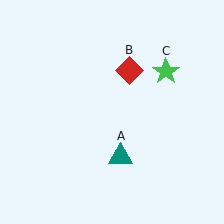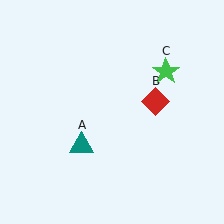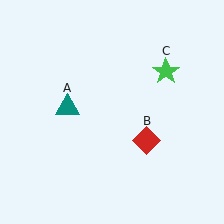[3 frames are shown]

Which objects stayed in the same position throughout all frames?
Green star (object C) remained stationary.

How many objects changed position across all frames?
2 objects changed position: teal triangle (object A), red diamond (object B).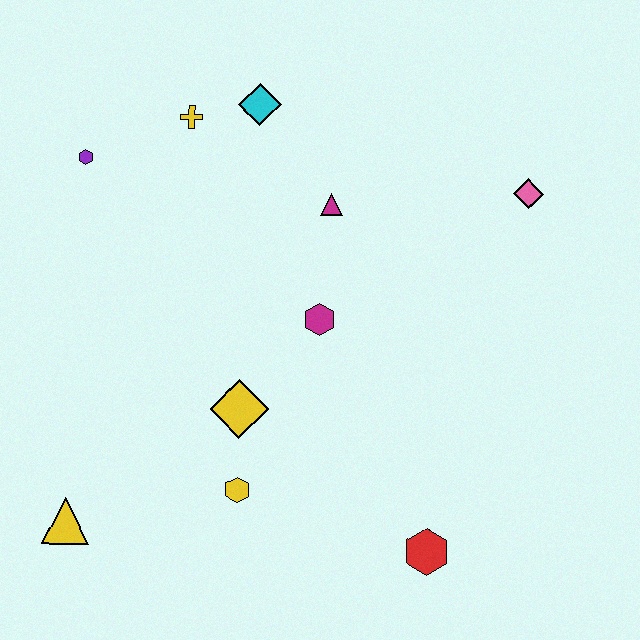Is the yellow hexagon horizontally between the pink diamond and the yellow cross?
Yes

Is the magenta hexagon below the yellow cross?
Yes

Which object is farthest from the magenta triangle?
The yellow triangle is farthest from the magenta triangle.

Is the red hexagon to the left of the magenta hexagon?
No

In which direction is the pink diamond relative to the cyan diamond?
The pink diamond is to the right of the cyan diamond.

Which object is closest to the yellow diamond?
The yellow hexagon is closest to the yellow diamond.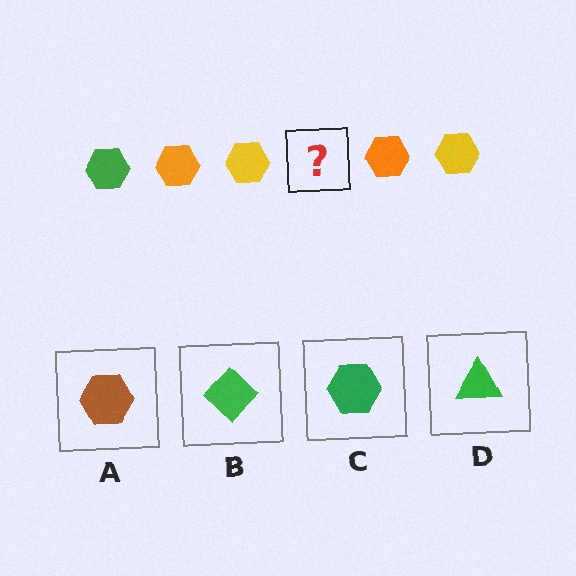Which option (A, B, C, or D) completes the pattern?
C.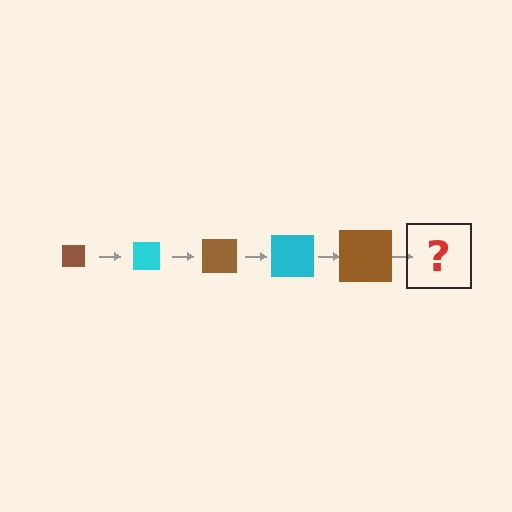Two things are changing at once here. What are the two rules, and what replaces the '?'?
The two rules are that the square grows larger each step and the color cycles through brown and cyan. The '?' should be a cyan square, larger than the previous one.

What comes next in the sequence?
The next element should be a cyan square, larger than the previous one.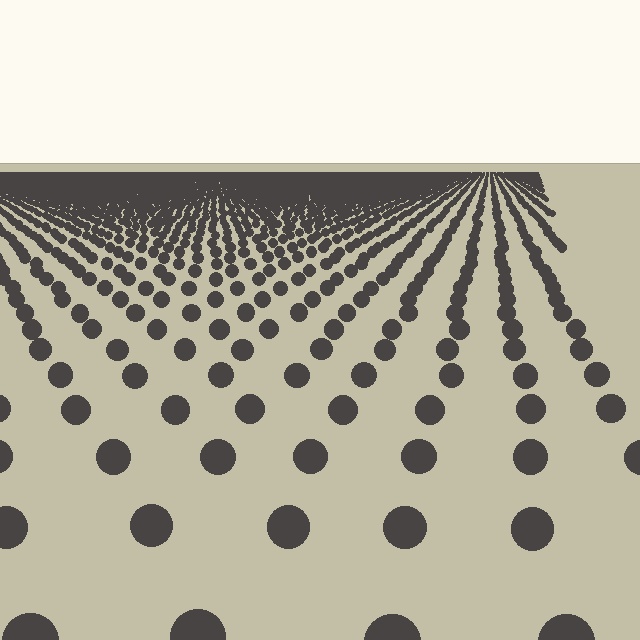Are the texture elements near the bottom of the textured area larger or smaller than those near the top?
Larger. Near the bottom, elements are closer to the viewer and appear at a bigger on-screen size.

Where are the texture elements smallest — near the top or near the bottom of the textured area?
Near the top.